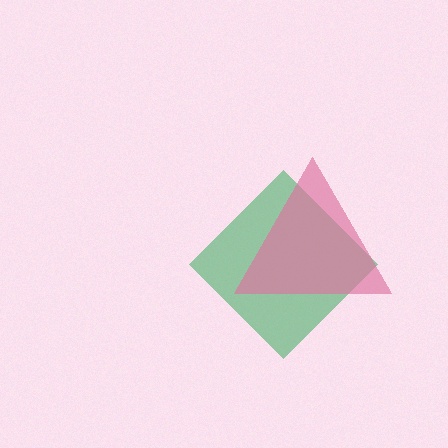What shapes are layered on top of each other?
The layered shapes are: a green diamond, a pink triangle.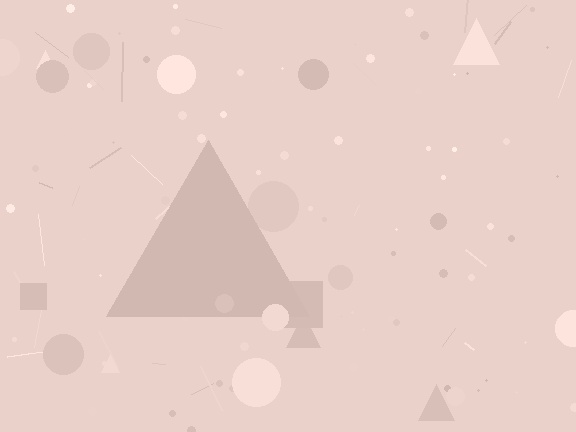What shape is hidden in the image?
A triangle is hidden in the image.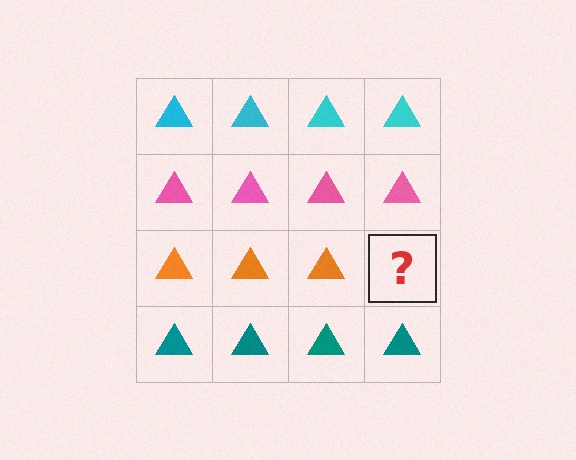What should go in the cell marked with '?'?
The missing cell should contain an orange triangle.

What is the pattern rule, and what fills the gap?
The rule is that each row has a consistent color. The gap should be filled with an orange triangle.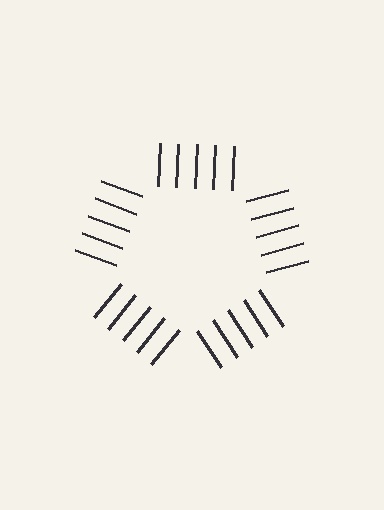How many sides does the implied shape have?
5 sides — the line-ends trace a pentagon.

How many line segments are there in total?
25 — 5 along each of the 5 edges.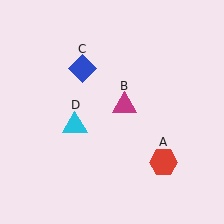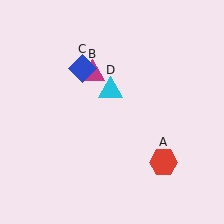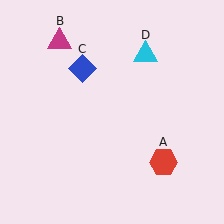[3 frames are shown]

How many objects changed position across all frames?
2 objects changed position: magenta triangle (object B), cyan triangle (object D).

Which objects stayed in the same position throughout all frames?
Red hexagon (object A) and blue diamond (object C) remained stationary.